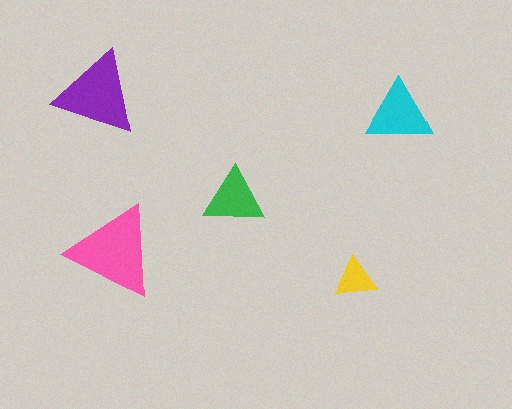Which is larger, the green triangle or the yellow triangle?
The green one.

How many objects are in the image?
There are 5 objects in the image.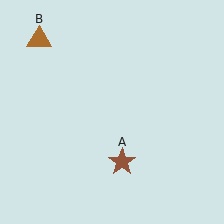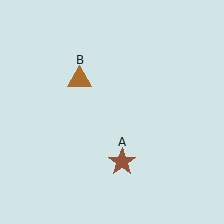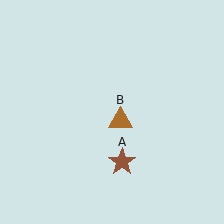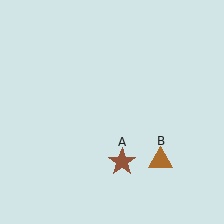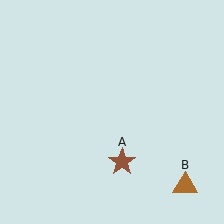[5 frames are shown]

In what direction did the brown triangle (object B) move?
The brown triangle (object B) moved down and to the right.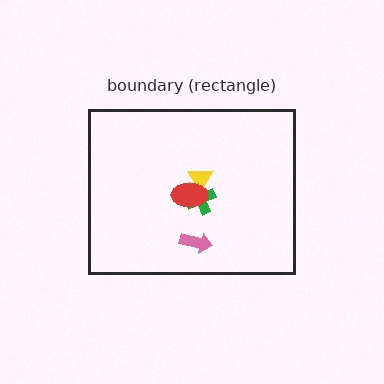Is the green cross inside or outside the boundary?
Inside.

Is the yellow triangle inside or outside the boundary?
Inside.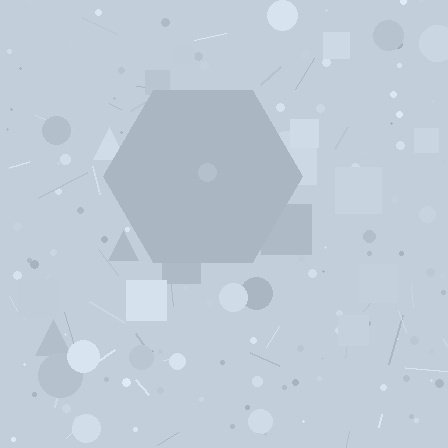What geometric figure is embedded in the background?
A hexagon is embedded in the background.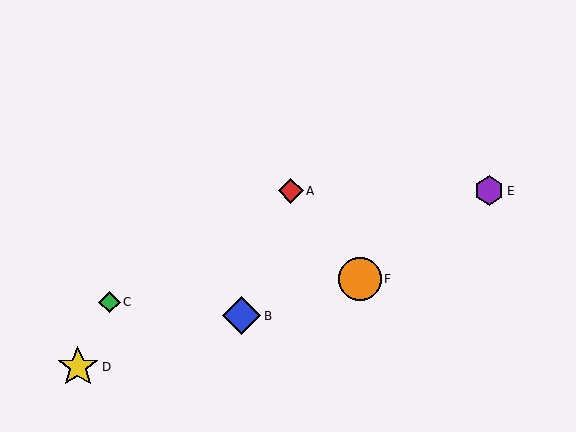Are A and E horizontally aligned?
Yes, both are at y≈191.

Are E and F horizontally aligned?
No, E is at y≈191 and F is at y≈279.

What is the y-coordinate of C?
Object C is at y≈302.